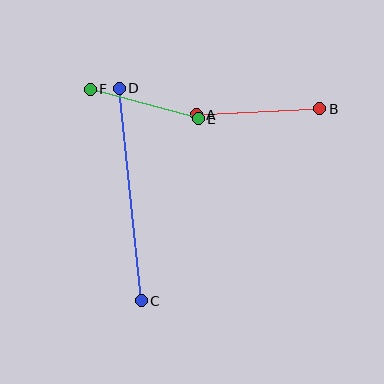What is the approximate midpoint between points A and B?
The midpoint is at approximately (258, 112) pixels.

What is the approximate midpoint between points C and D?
The midpoint is at approximately (130, 195) pixels.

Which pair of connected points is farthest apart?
Points C and D are farthest apart.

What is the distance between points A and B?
The distance is approximately 123 pixels.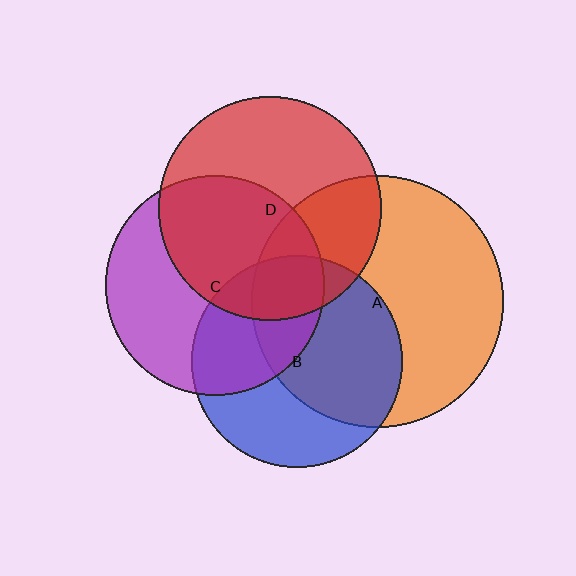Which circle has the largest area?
Circle A (orange).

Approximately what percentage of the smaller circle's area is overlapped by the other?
Approximately 30%.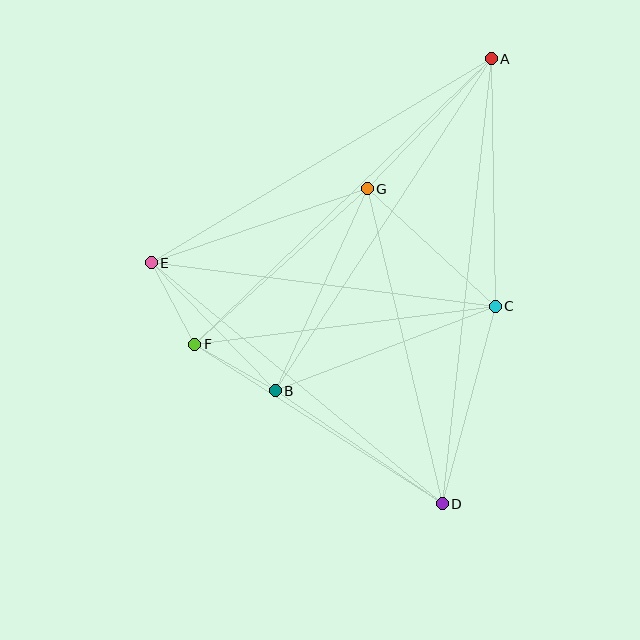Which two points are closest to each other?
Points E and F are closest to each other.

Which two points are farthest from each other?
Points A and D are farthest from each other.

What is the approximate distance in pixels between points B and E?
The distance between B and E is approximately 178 pixels.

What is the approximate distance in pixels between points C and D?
The distance between C and D is approximately 205 pixels.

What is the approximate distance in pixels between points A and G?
The distance between A and G is approximately 179 pixels.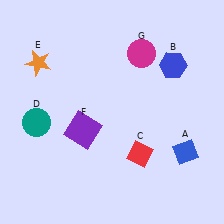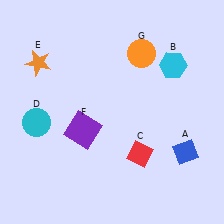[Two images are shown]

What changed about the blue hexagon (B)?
In Image 1, B is blue. In Image 2, it changed to cyan.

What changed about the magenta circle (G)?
In Image 1, G is magenta. In Image 2, it changed to orange.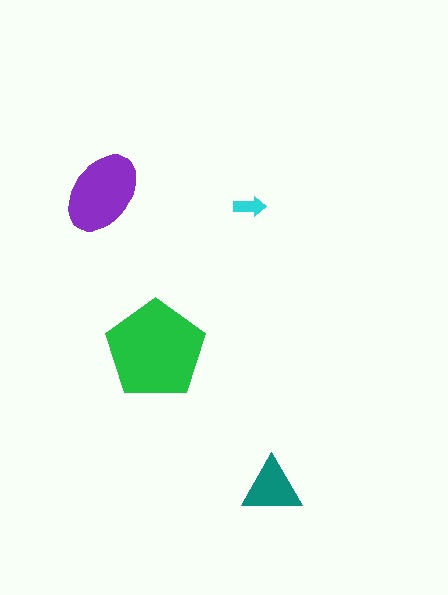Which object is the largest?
The green pentagon.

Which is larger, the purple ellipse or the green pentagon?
The green pentagon.